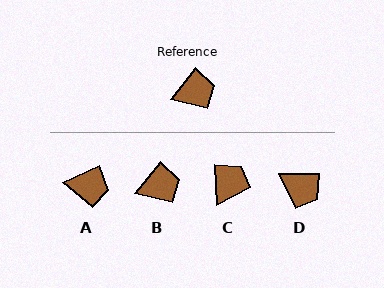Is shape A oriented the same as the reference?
No, it is off by about 26 degrees.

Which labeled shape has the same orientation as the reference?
B.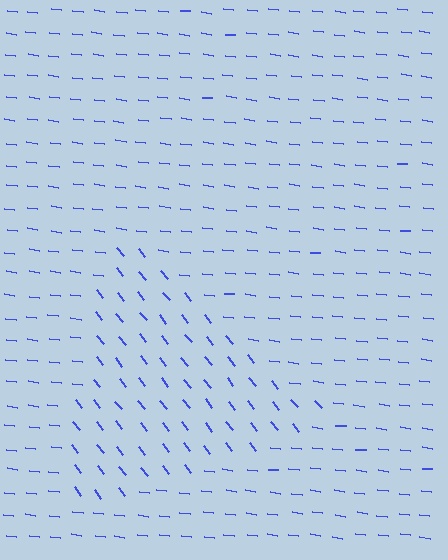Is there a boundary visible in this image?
Yes, there is a texture boundary formed by a change in line orientation.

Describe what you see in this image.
The image is filled with small blue line segments. A triangle region in the image has lines oriented differently from the surrounding lines, creating a visible texture boundary.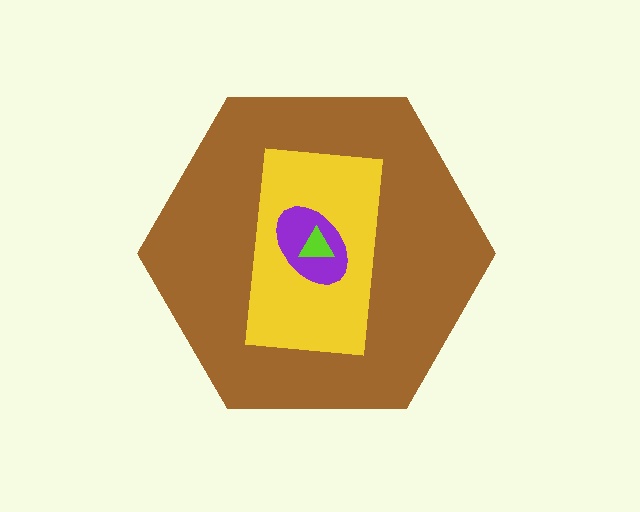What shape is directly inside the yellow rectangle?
The purple ellipse.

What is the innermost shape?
The lime triangle.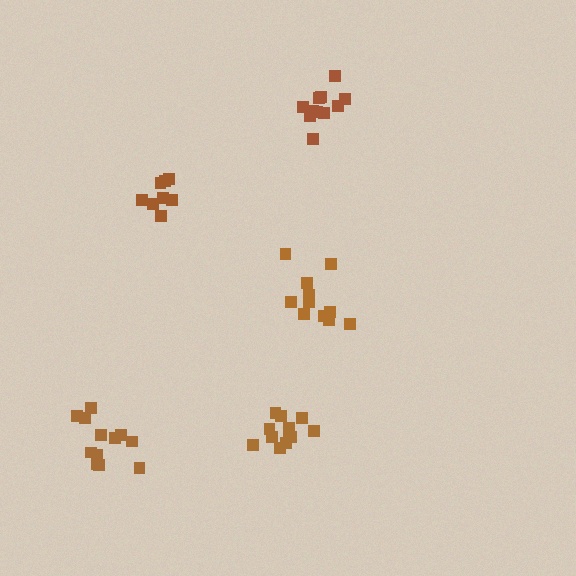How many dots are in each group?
Group 1: 11 dots, Group 2: 12 dots, Group 3: 11 dots, Group 4: 8 dots, Group 5: 12 dots (54 total).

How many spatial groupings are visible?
There are 5 spatial groupings.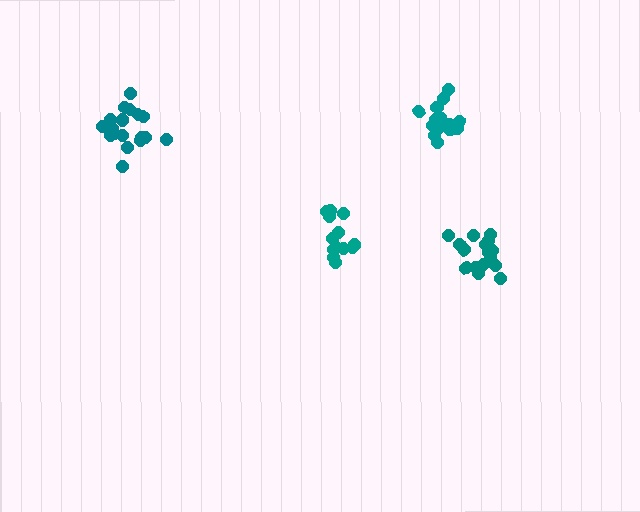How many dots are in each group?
Group 1: 16 dots, Group 2: 18 dots, Group 3: 13 dots, Group 4: 17 dots (64 total).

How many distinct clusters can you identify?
There are 4 distinct clusters.